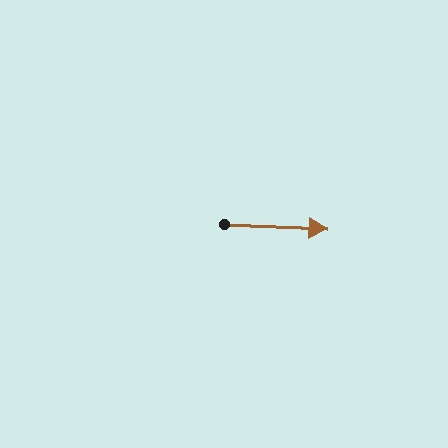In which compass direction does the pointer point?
East.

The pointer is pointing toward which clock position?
Roughly 3 o'clock.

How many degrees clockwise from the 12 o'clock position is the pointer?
Approximately 93 degrees.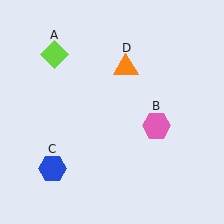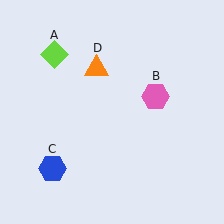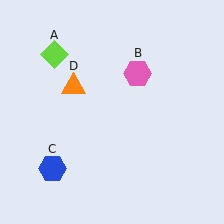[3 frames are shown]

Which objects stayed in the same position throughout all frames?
Lime diamond (object A) and blue hexagon (object C) remained stationary.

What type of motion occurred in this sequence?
The pink hexagon (object B), orange triangle (object D) rotated counterclockwise around the center of the scene.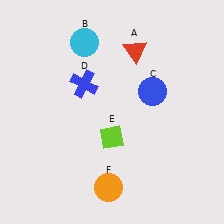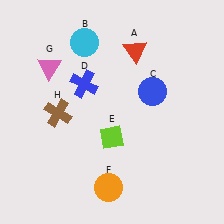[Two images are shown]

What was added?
A pink triangle (G), a brown cross (H) were added in Image 2.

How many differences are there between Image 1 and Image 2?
There are 2 differences between the two images.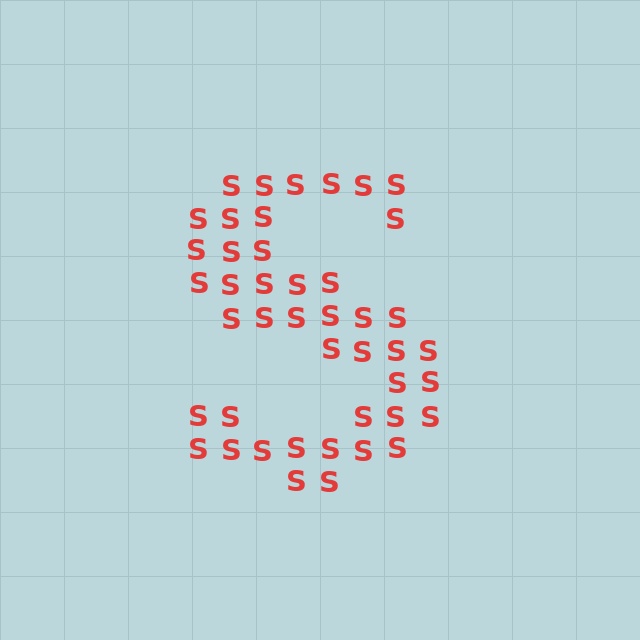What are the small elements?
The small elements are letter S's.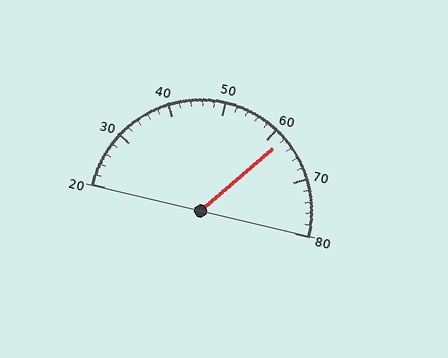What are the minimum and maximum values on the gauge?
The gauge ranges from 20 to 80.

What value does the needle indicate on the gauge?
The needle indicates approximately 62.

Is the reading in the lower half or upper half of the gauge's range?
The reading is in the upper half of the range (20 to 80).